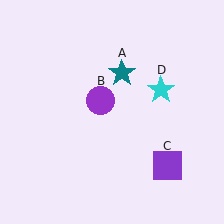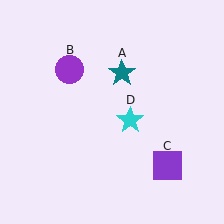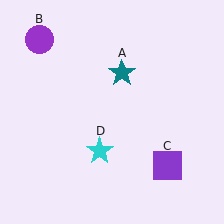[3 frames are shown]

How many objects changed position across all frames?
2 objects changed position: purple circle (object B), cyan star (object D).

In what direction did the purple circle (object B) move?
The purple circle (object B) moved up and to the left.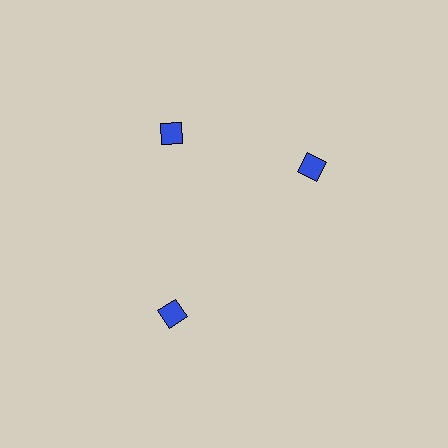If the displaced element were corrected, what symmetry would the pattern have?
It would have 3-fold rotational symmetry — the pattern would map onto itself every 120 degrees.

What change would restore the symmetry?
The symmetry would be restored by rotating it back into even spacing with its neighbors so that all 3 diamonds sit at equal angles and equal distance from the center.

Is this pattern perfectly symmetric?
No. The 3 blue diamonds are arranged in a ring, but one element near the 3 o'clock position is rotated out of alignment along the ring, breaking the 3-fold rotational symmetry.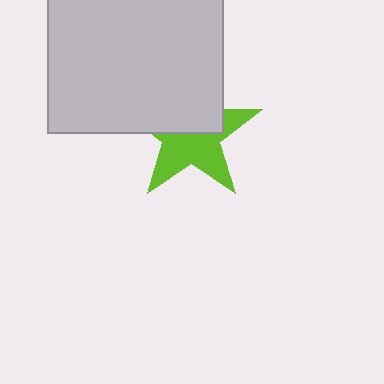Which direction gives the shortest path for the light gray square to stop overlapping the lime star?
Moving up gives the shortest separation.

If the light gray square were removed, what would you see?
You would see the complete lime star.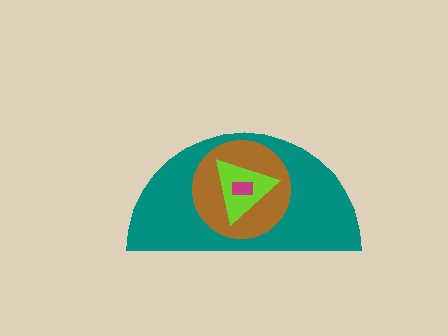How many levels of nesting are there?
4.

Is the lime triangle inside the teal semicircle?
Yes.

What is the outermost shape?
The teal semicircle.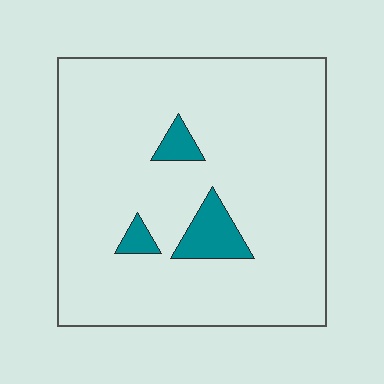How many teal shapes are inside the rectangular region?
3.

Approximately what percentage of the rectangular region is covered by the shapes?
Approximately 10%.